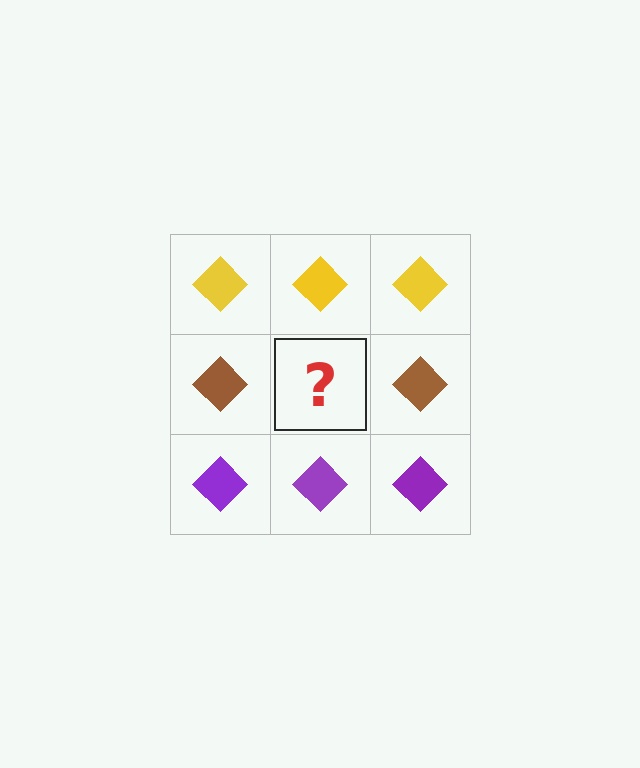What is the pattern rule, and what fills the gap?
The rule is that each row has a consistent color. The gap should be filled with a brown diamond.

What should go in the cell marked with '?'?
The missing cell should contain a brown diamond.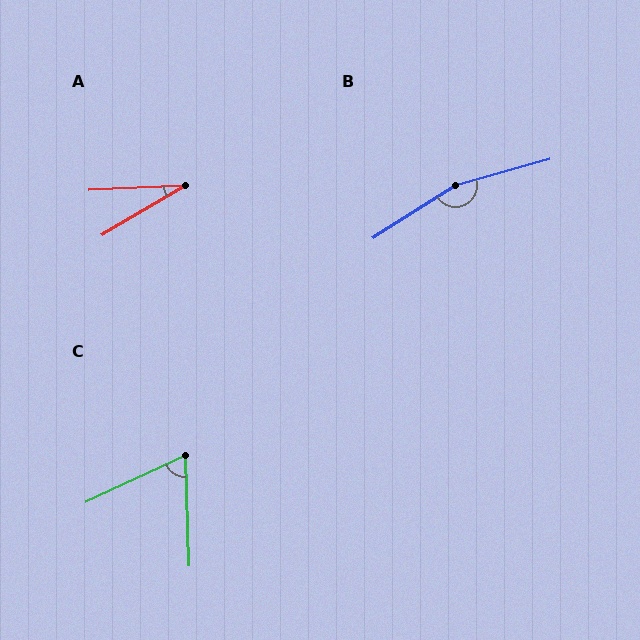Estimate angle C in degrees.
Approximately 67 degrees.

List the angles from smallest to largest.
A (28°), C (67°), B (164°).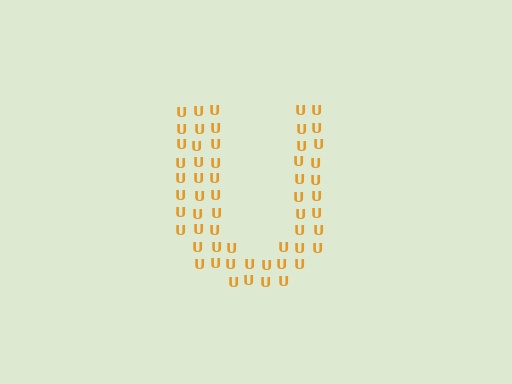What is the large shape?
The large shape is the letter U.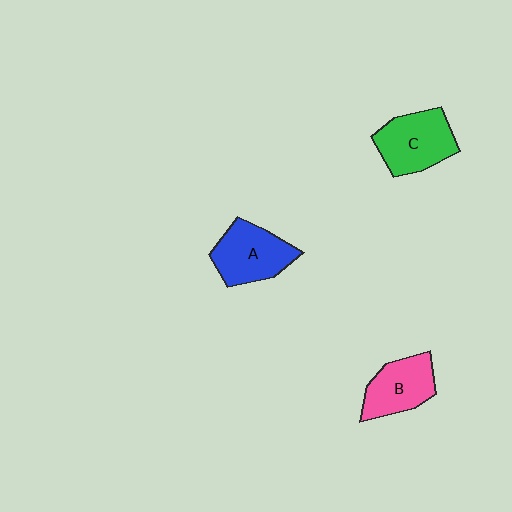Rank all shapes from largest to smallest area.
From largest to smallest: C (green), A (blue), B (pink).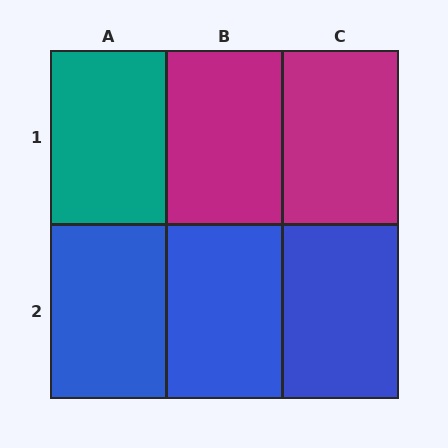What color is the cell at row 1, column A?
Teal.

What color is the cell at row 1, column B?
Magenta.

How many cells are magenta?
2 cells are magenta.